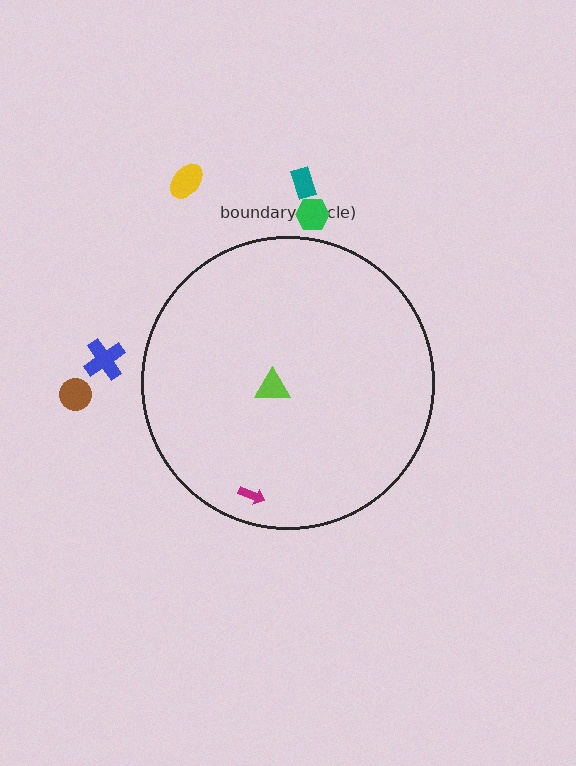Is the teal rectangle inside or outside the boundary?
Outside.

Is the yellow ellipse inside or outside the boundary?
Outside.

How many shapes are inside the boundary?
2 inside, 5 outside.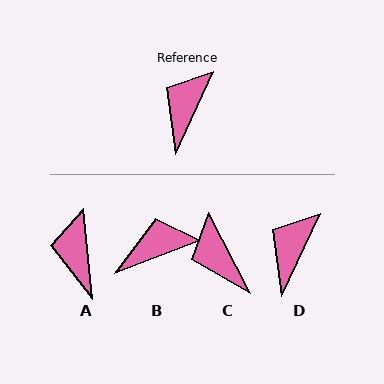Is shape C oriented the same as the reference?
No, it is off by about 52 degrees.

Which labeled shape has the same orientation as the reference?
D.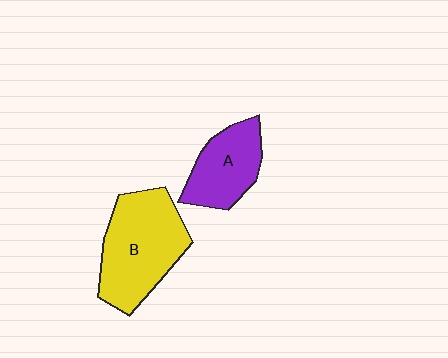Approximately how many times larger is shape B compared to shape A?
Approximately 1.6 times.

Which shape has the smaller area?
Shape A (purple).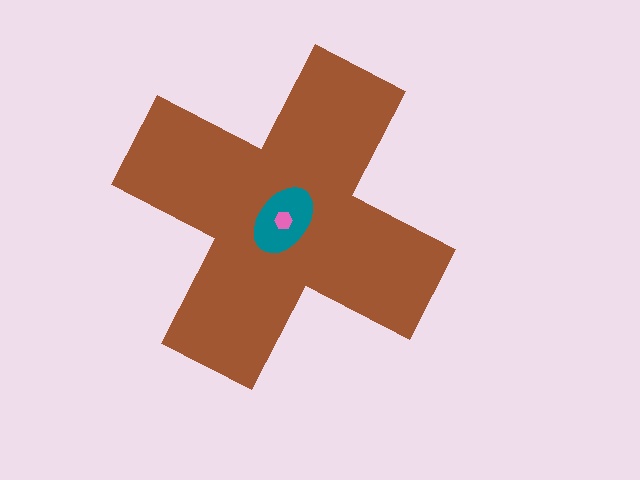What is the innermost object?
The pink hexagon.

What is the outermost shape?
The brown cross.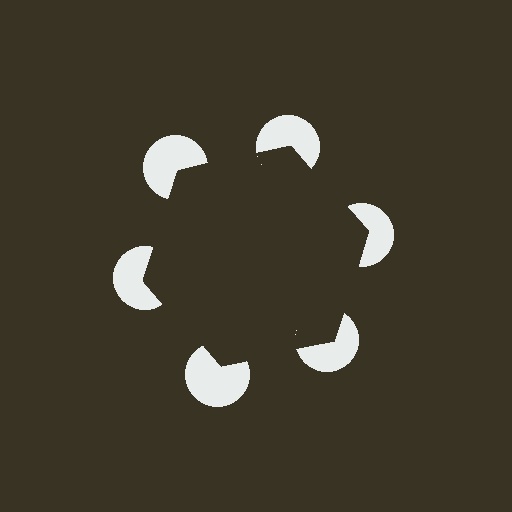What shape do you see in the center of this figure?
An illusory hexagon — its edges are inferred from the aligned wedge cuts in the pac-man discs, not physically drawn.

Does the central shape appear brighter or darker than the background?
It typically appears slightly darker than the background, even though no actual brightness change is drawn.